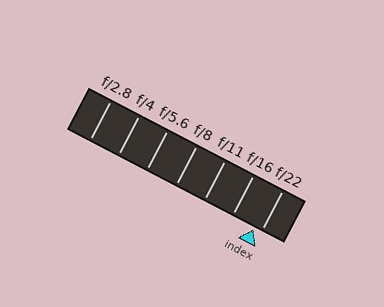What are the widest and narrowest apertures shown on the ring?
The widest aperture shown is f/2.8 and the narrowest is f/22.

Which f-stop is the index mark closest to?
The index mark is closest to f/22.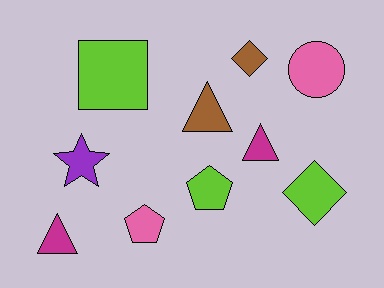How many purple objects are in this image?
There is 1 purple object.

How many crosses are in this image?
There are no crosses.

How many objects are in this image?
There are 10 objects.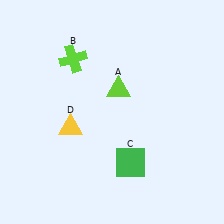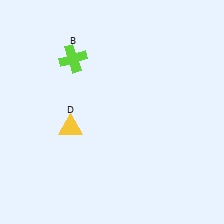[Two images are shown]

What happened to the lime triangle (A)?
The lime triangle (A) was removed in Image 2. It was in the top-right area of Image 1.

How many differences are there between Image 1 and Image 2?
There are 2 differences between the two images.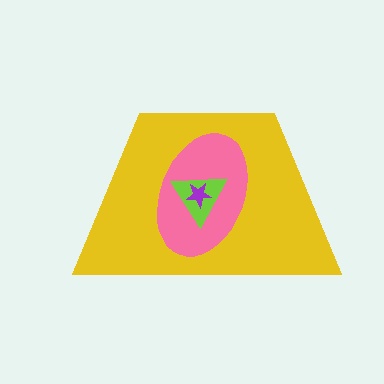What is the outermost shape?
The yellow trapezoid.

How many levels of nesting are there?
4.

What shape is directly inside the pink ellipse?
The lime triangle.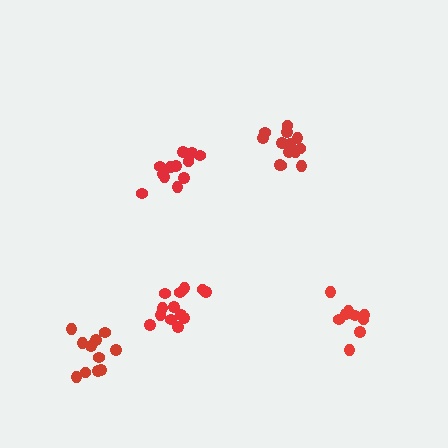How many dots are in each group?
Group 1: 12 dots, Group 2: 9 dots, Group 3: 13 dots, Group 4: 13 dots, Group 5: 11 dots (58 total).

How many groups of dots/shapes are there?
There are 5 groups.